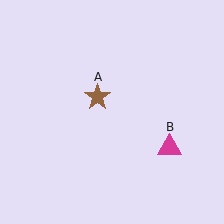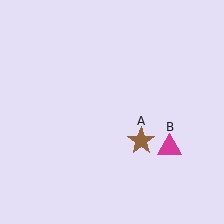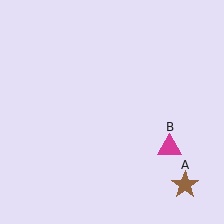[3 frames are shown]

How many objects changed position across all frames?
1 object changed position: brown star (object A).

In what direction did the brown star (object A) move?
The brown star (object A) moved down and to the right.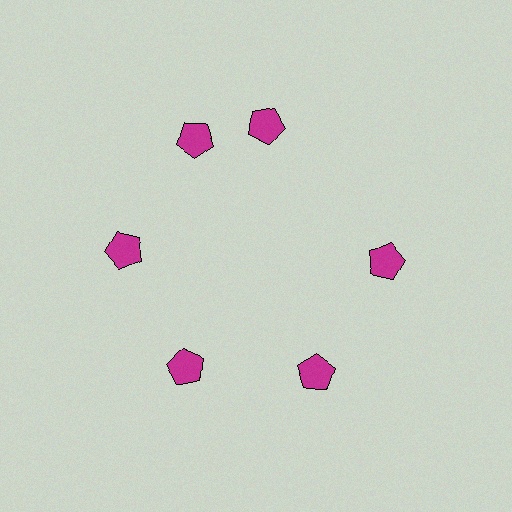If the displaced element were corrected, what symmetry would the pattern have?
It would have 6-fold rotational symmetry — the pattern would map onto itself every 60 degrees.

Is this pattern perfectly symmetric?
No. The 6 magenta pentagons are arranged in a ring, but one element near the 1 o'clock position is rotated out of alignment along the ring, breaking the 6-fold rotational symmetry.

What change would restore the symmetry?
The symmetry would be restored by rotating it back into even spacing with its neighbors so that all 6 pentagons sit at equal angles and equal distance from the center.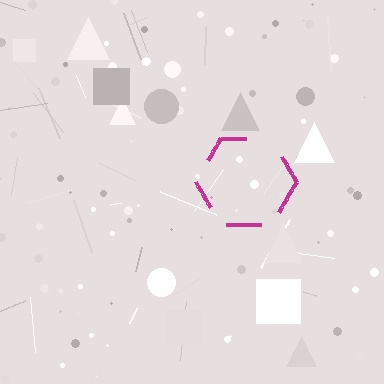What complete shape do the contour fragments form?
The contour fragments form a hexagon.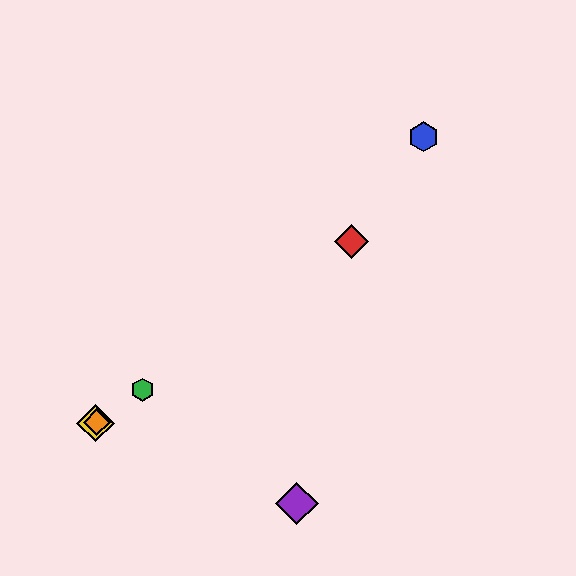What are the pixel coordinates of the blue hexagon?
The blue hexagon is at (424, 137).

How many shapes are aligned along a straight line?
4 shapes (the red diamond, the green hexagon, the yellow diamond, the orange diamond) are aligned along a straight line.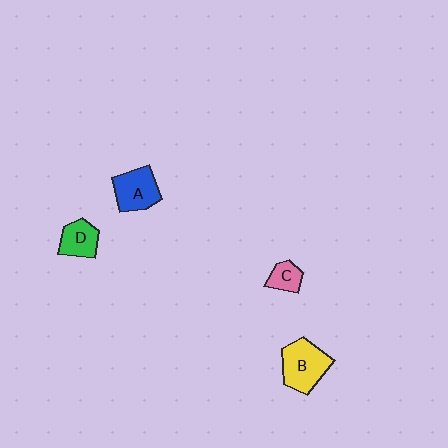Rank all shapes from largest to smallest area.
From largest to smallest: B (yellow), A (blue), D (green), C (pink).